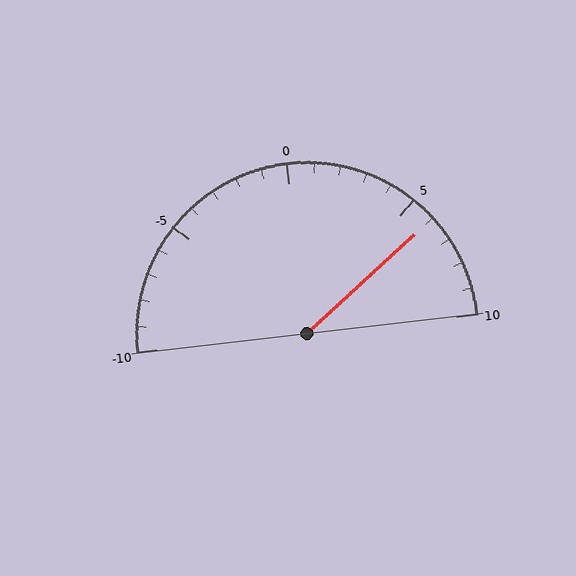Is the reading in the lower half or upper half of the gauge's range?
The reading is in the upper half of the range (-10 to 10).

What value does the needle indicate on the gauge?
The needle indicates approximately 6.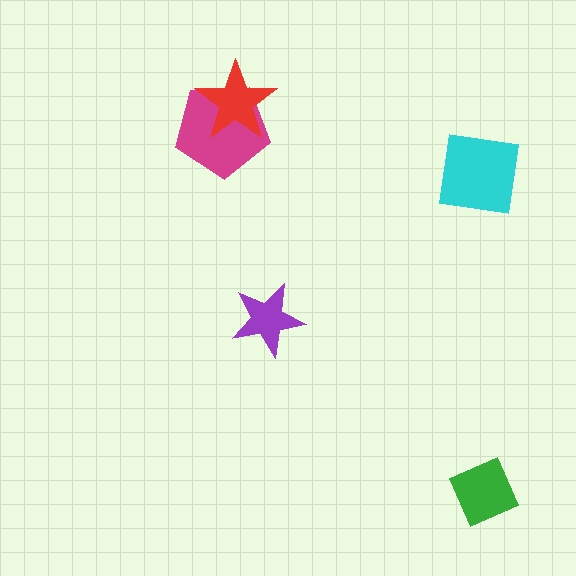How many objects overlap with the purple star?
0 objects overlap with the purple star.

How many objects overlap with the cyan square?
0 objects overlap with the cyan square.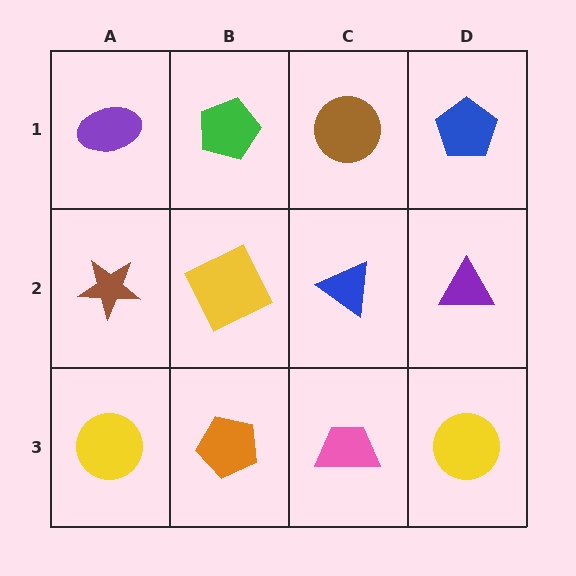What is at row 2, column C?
A blue triangle.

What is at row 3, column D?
A yellow circle.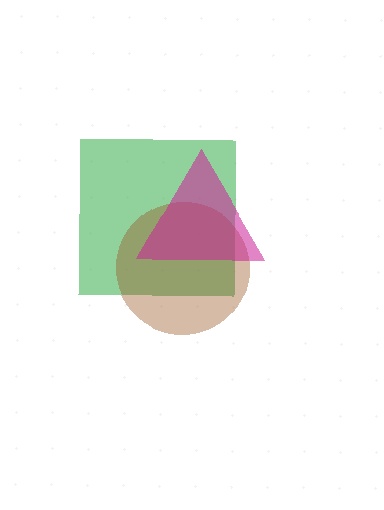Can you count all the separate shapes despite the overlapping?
Yes, there are 3 separate shapes.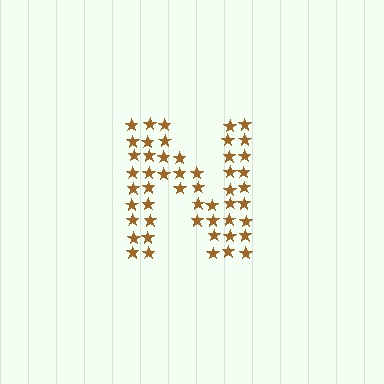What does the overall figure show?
The overall figure shows the letter N.